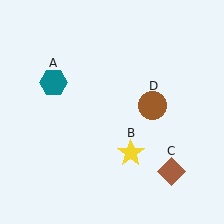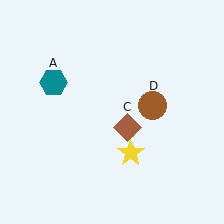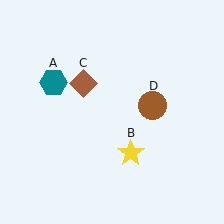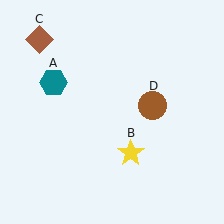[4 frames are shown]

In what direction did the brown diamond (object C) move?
The brown diamond (object C) moved up and to the left.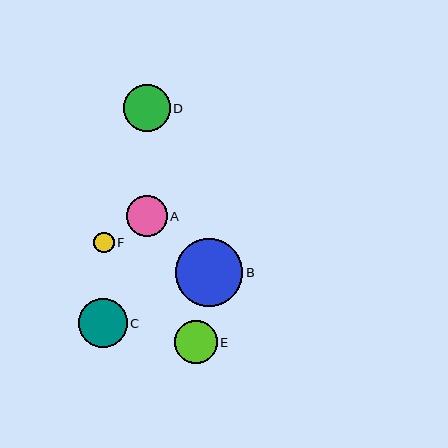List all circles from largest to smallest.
From largest to smallest: B, C, D, E, A, F.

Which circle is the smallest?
Circle F is the smallest with a size of approximately 21 pixels.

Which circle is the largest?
Circle B is the largest with a size of approximately 67 pixels.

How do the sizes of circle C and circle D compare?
Circle C and circle D are approximately the same size.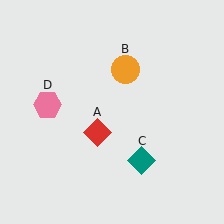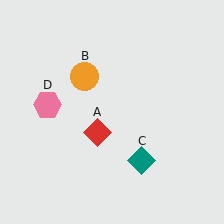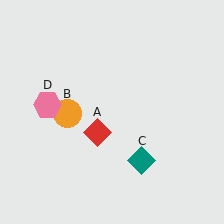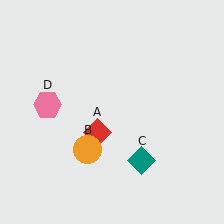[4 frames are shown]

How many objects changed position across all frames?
1 object changed position: orange circle (object B).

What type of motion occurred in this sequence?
The orange circle (object B) rotated counterclockwise around the center of the scene.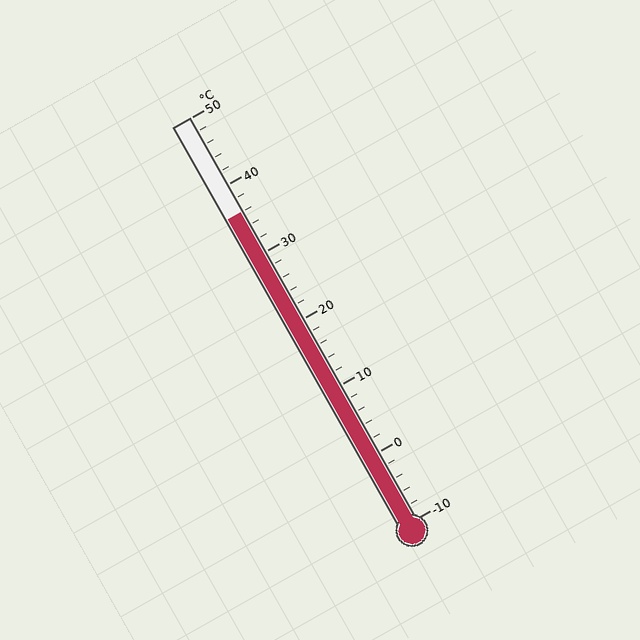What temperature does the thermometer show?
The thermometer shows approximately 36°C.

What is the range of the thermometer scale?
The thermometer scale ranges from -10°C to 50°C.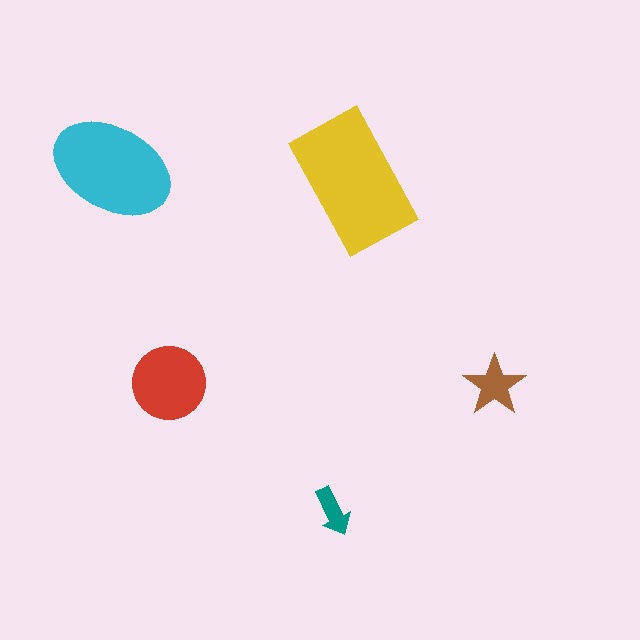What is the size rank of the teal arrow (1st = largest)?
5th.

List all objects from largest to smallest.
The yellow rectangle, the cyan ellipse, the red circle, the brown star, the teal arrow.